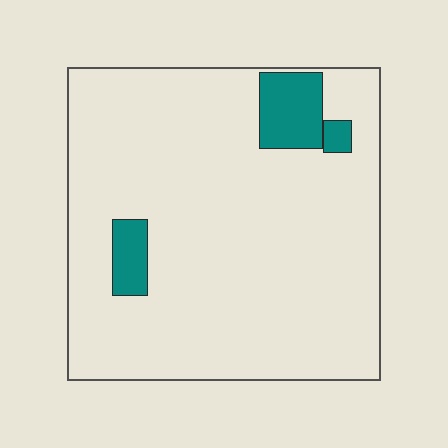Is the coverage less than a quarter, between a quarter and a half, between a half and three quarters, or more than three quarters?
Less than a quarter.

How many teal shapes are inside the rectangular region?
3.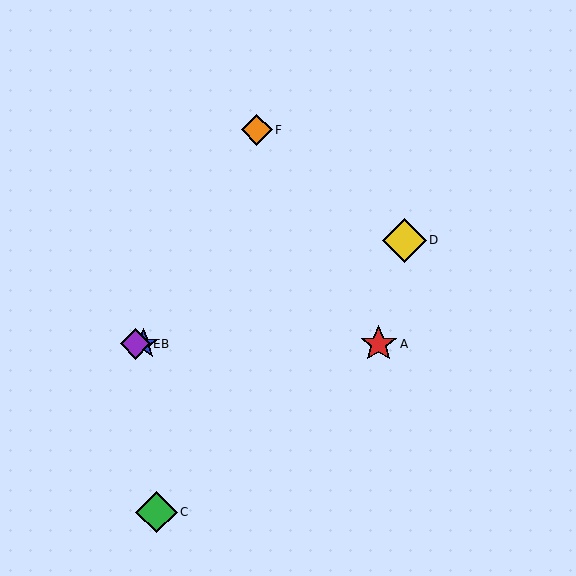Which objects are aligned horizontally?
Objects A, B, E are aligned horizontally.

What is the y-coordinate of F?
Object F is at y≈130.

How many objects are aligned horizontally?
3 objects (A, B, E) are aligned horizontally.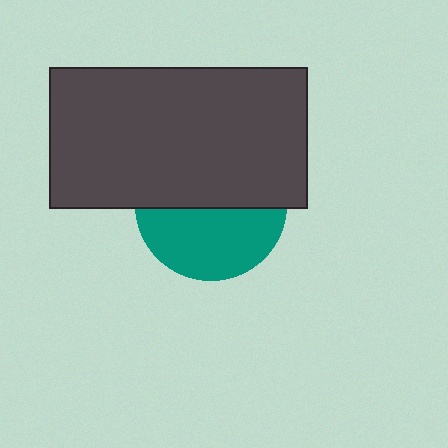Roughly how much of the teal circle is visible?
About half of it is visible (roughly 46%).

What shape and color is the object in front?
The object in front is a dark gray rectangle.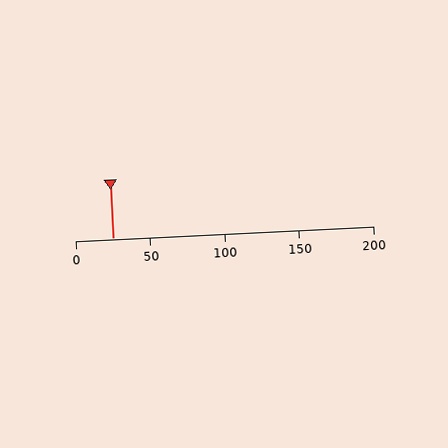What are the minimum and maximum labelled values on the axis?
The axis runs from 0 to 200.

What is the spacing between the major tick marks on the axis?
The major ticks are spaced 50 apart.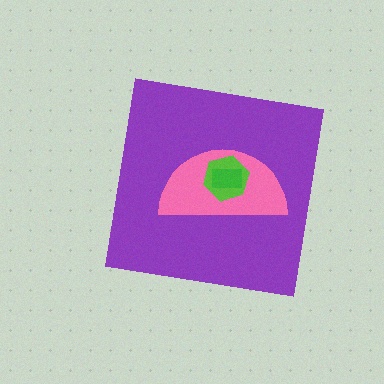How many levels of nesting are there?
4.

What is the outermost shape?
The purple square.